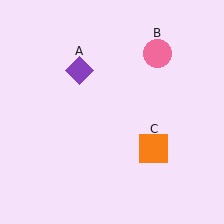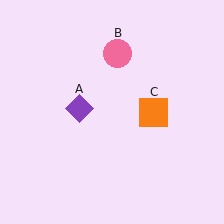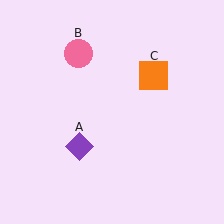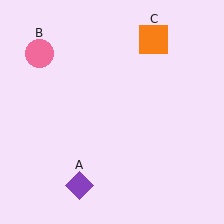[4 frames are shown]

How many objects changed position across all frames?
3 objects changed position: purple diamond (object A), pink circle (object B), orange square (object C).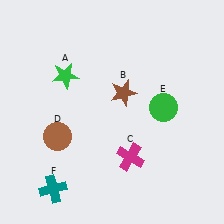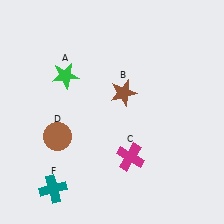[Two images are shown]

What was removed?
The green circle (E) was removed in Image 2.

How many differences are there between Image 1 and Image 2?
There is 1 difference between the two images.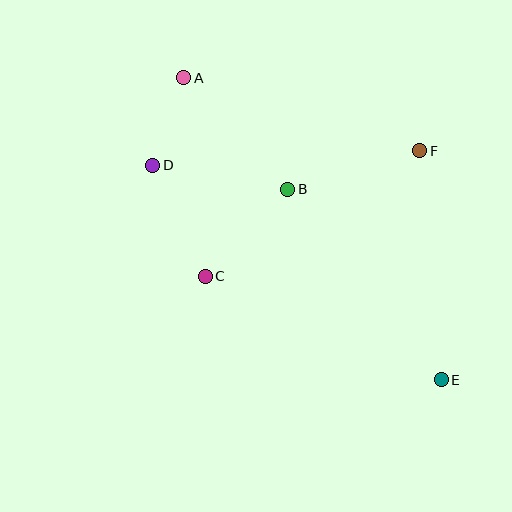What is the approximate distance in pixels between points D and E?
The distance between D and E is approximately 359 pixels.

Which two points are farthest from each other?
Points A and E are farthest from each other.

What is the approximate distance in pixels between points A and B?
The distance between A and B is approximately 152 pixels.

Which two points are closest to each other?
Points A and D are closest to each other.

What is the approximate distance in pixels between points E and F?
The distance between E and F is approximately 230 pixels.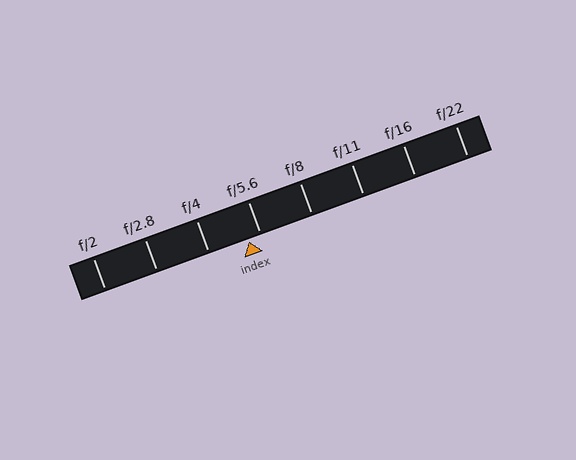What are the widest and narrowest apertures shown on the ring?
The widest aperture shown is f/2 and the narrowest is f/22.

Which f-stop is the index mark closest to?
The index mark is closest to f/5.6.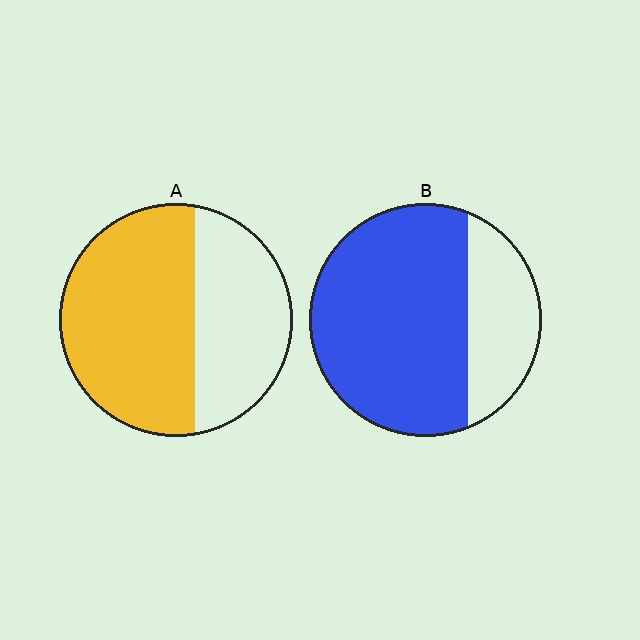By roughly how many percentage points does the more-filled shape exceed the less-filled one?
By roughly 10 percentage points (B over A).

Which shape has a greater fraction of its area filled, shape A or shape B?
Shape B.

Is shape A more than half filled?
Yes.